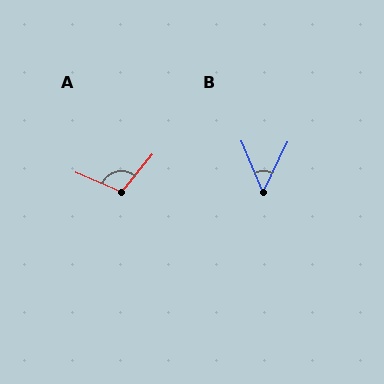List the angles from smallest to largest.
B (49°), A (105°).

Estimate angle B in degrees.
Approximately 49 degrees.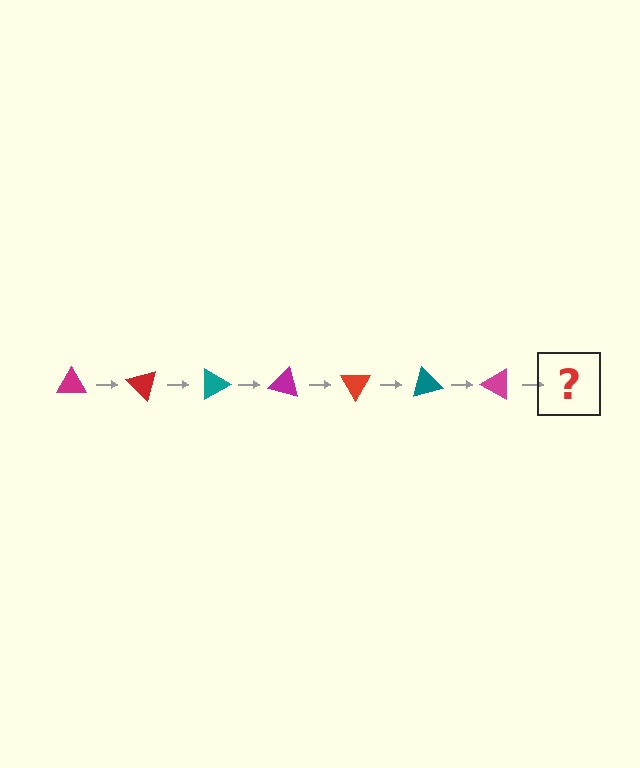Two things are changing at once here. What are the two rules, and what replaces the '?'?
The two rules are that it rotates 45 degrees each step and the color cycles through magenta, red, and teal. The '?' should be a red triangle, rotated 315 degrees from the start.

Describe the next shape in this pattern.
It should be a red triangle, rotated 315 degrees from the start.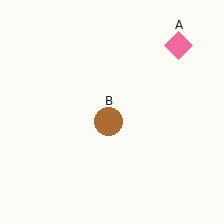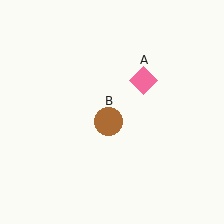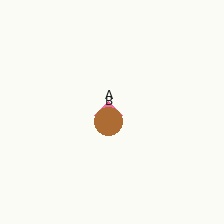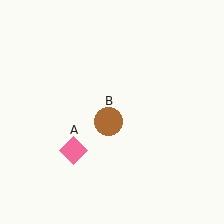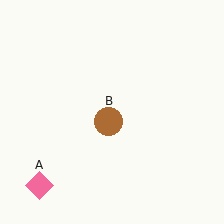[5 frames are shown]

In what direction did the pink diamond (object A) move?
The pink diamond (object A) moved down and to the left.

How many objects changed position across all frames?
1 object changed position: pink diamond (object A).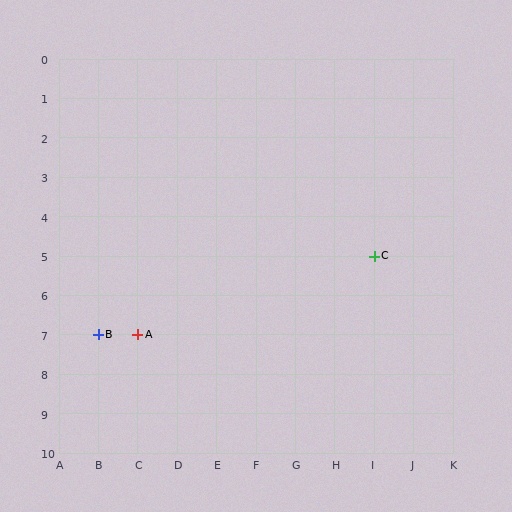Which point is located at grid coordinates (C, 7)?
Point A is at (C, 7).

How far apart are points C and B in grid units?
Points C and B are 7 columns and 2 rows apart (about 7.3 grid units diagonally).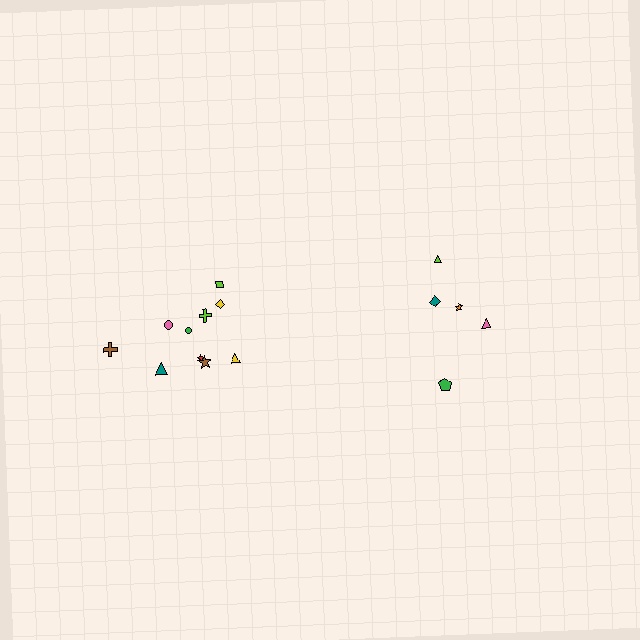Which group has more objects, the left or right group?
The left group.